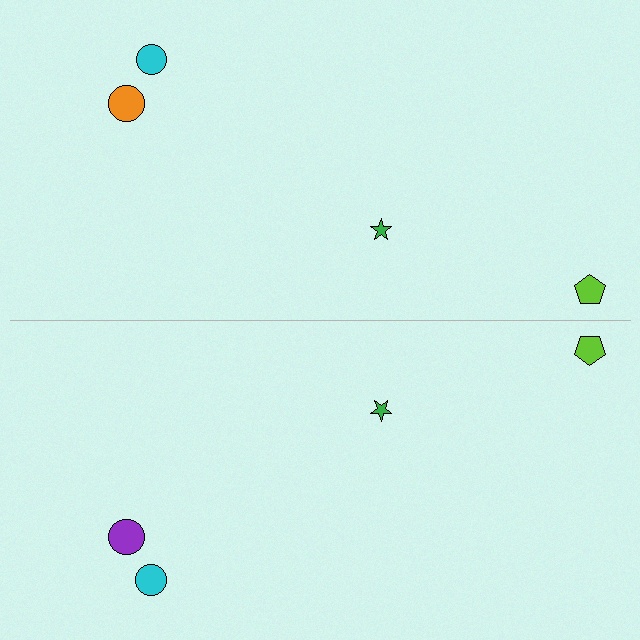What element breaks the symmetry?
The purple circle on the bottom side breaks the symmetry — its mirror counterpart is orange.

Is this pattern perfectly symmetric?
No, the pattern is not perfectly symmetric. The purple circle on the bottom side breaks the symmetry — its mirror counterpart is orange.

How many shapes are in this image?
There are 8 shapes in this image.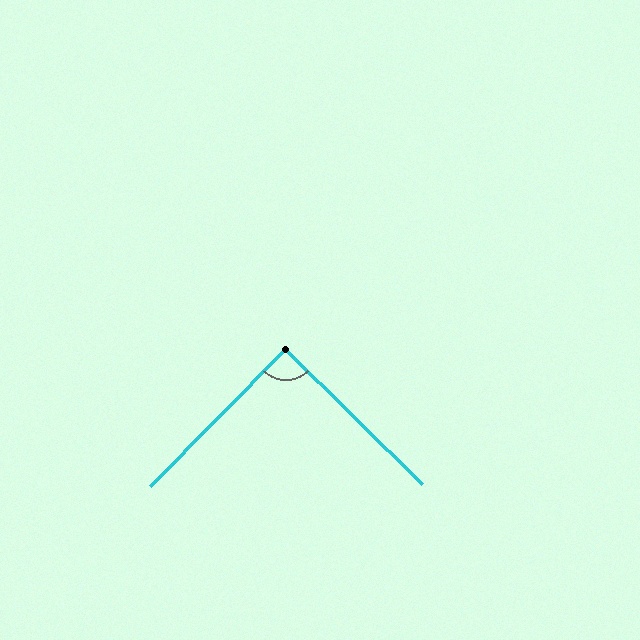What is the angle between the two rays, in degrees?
Approximately 90 degrees.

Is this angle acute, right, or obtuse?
It is approximately a right angle.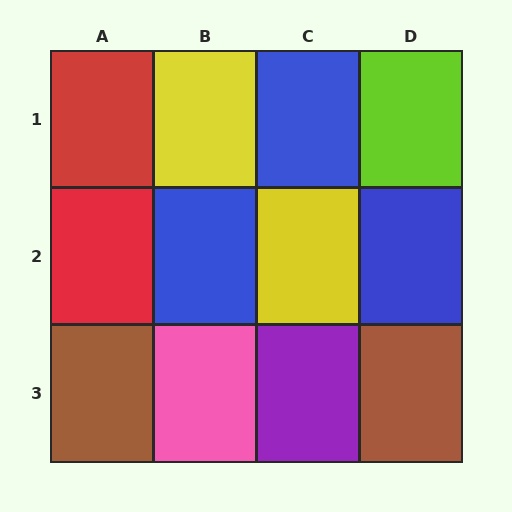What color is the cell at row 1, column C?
Blue.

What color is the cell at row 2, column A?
Red.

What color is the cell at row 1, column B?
Yellow.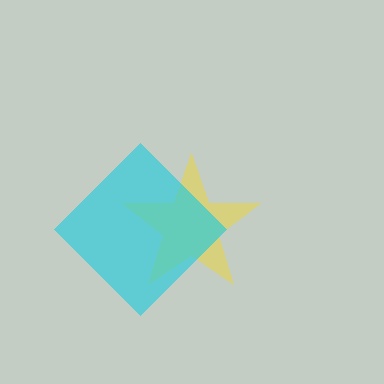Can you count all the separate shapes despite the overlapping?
Yes, there are 2 separate shapes.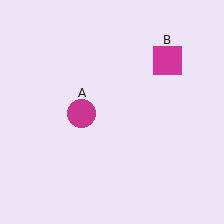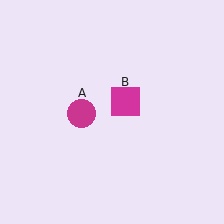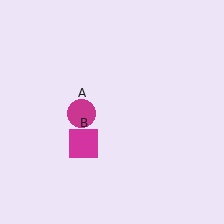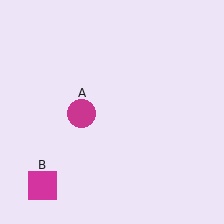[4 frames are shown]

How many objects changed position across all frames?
1 object changed position: magenta square (object B).